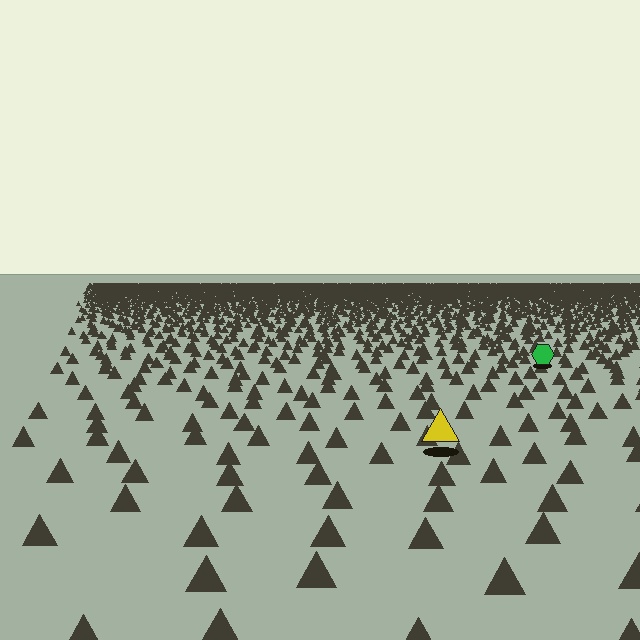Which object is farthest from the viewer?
The green hexagon is farthest from the viewer. It appears smaller and the ground texture around it is denser.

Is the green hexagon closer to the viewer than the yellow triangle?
No. The yellow triangle is closer — you can tell from the texture gradient: the ground texture is coarser near it.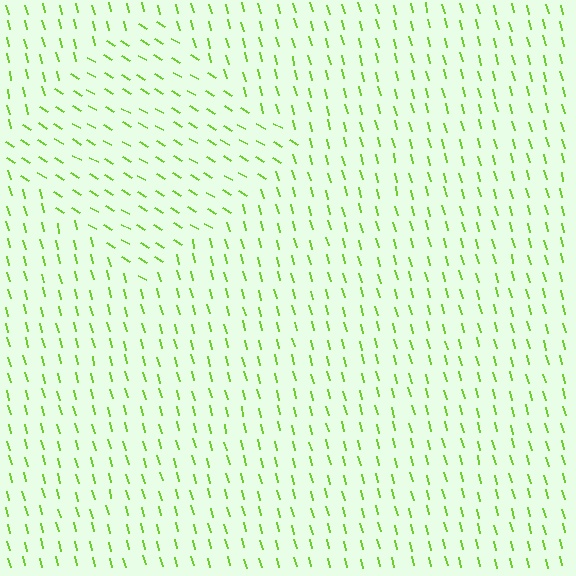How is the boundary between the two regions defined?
The boundary is defined purely by a change in line orientation (approximately 45 degrees difference). All lines are the same color and thickness.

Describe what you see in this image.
The image is filled with small lime line segments. A diamond region in the image has lines oriented differently from the surrounding lines, creating a visible texture boundary.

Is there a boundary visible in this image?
Yes, there is a texture boundary formed by a change in line orientation.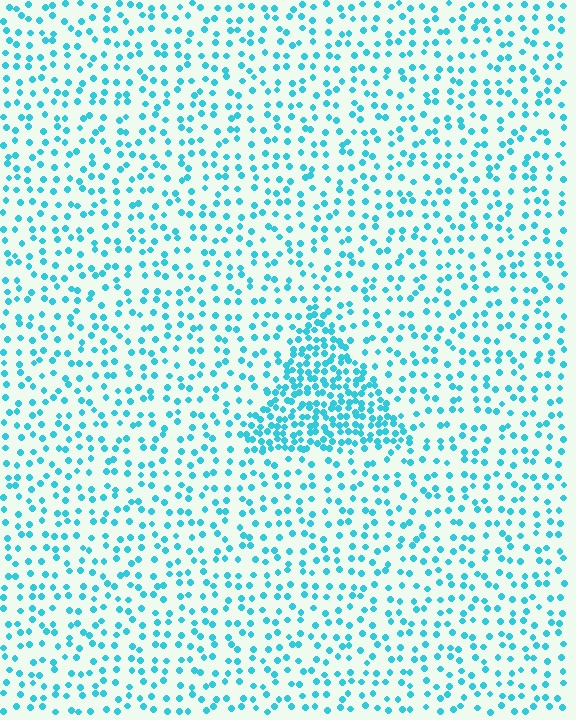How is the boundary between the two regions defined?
The boundary is defined by a change in element density (approximately 2.5x ratio). All elements are the same color, size, and shape.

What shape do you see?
I see a triangle.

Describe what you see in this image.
The image contains small cyan elements arranged at two different densities. A triangle-shaped region is visible where the elements are more densely packed than the surrounding area.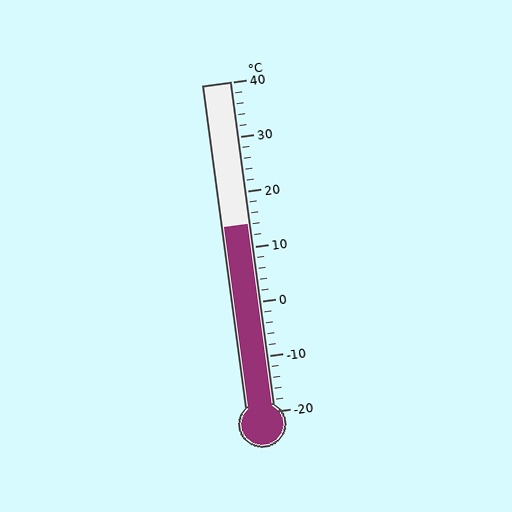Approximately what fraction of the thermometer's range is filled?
The thermometer is filled to approximately 55% of its range.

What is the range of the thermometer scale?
The thermometer scale ranges from -20°C to 40°C.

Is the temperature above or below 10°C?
The temperature is above 10°C.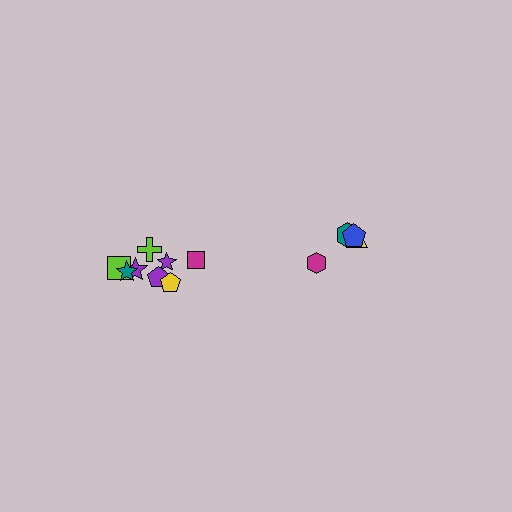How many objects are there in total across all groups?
There are 12 objects.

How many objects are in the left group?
There are 8 objects.